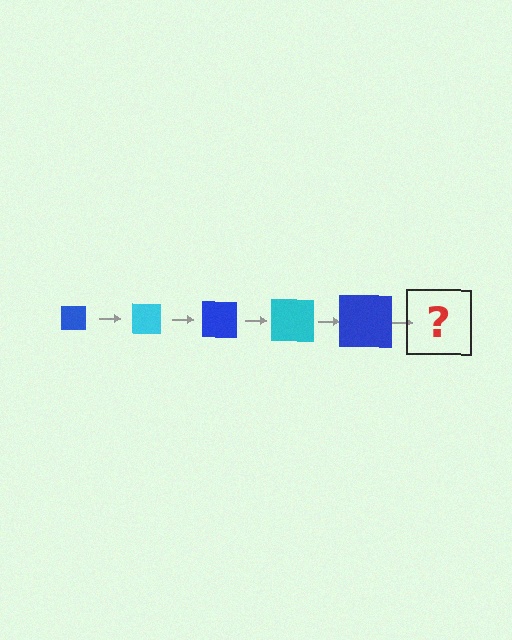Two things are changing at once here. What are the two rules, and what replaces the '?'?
The two rules are that the square grows larger each step and the color cycles through blue and cyan. The '?' should be a cyan square, larger than the previous one.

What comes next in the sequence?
The next element should be a cyan square, larger than the previous one.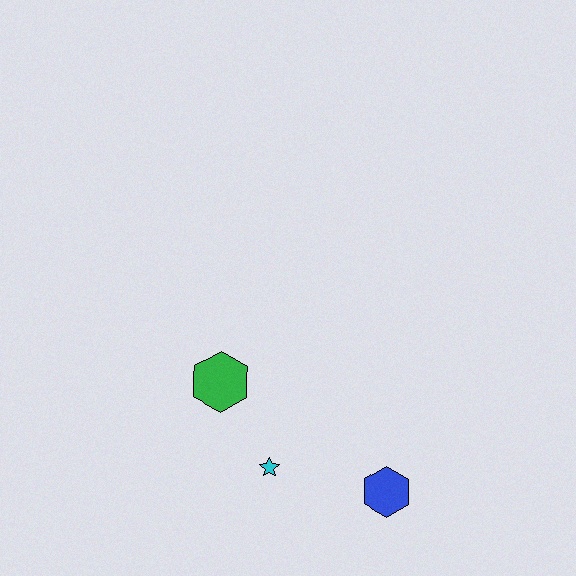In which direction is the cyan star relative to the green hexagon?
The cyan star is below the green hexagon.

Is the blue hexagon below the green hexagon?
Yes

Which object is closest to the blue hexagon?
The cyan star is closest to the blue hexagon.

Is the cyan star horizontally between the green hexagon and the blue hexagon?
Yes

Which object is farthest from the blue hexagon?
The green hexagon is farthest from the blue hexagon.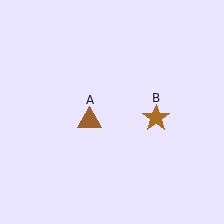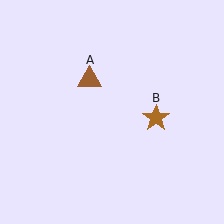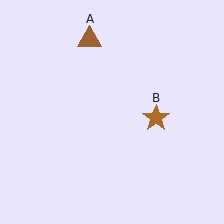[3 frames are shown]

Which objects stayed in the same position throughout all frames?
Brown star (object B) remained stationary.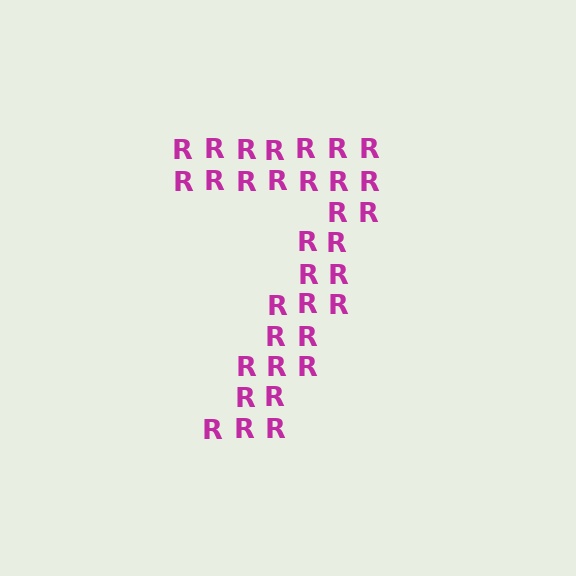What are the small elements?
The small elements are letter R's.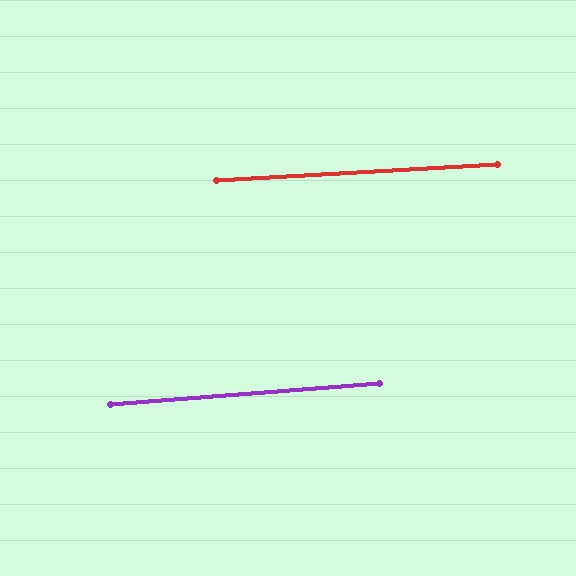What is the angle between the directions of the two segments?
Approximately 1 degree.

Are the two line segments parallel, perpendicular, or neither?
Parallel — their directions differ by only 1.2°.